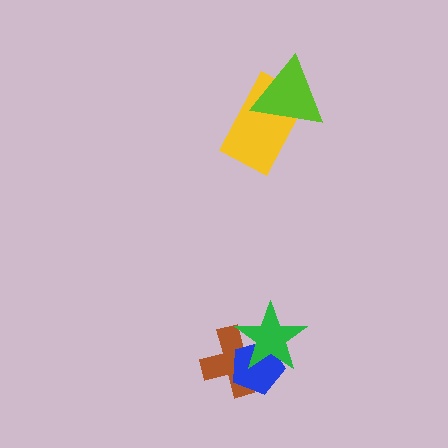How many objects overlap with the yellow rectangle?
1 object overlaps with the yellow rectangle.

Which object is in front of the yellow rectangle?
The lime triangle is in front of the yellow rectangle.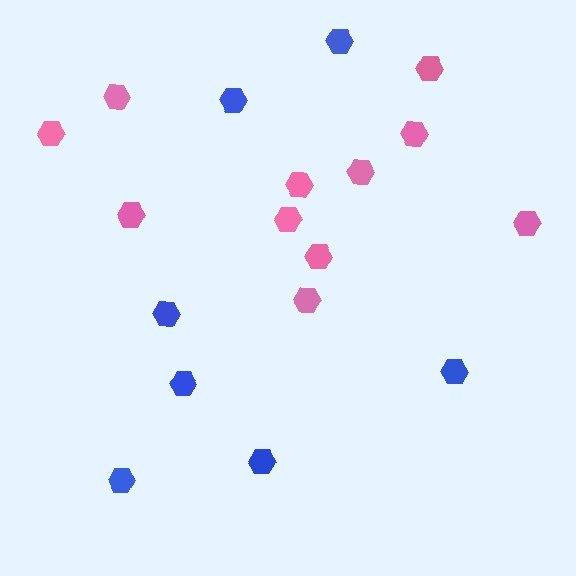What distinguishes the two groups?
There are 2 groups: one group of blue hexagons (7) and one group of pink hexagons (11).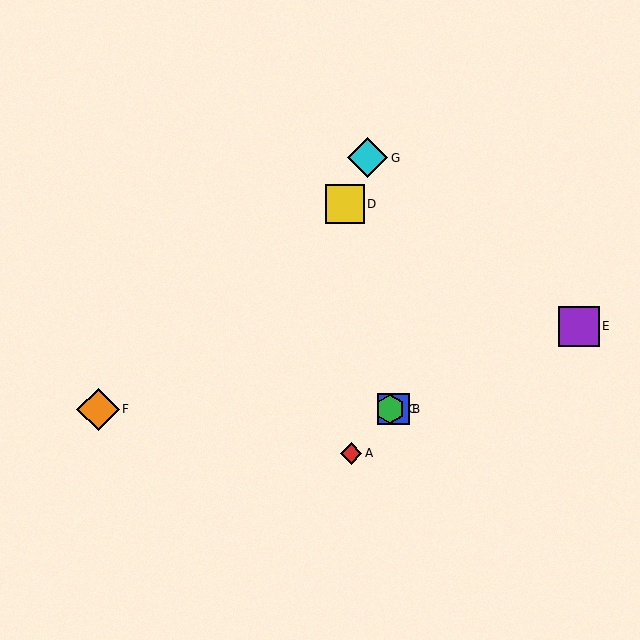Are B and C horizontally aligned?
Yes, both are at y≈409.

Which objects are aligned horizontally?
Objects B, C, F are aligned horizontally.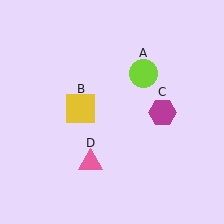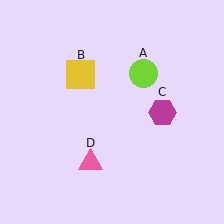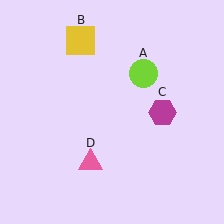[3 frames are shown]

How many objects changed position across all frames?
1 object changed position: yellow square (object B).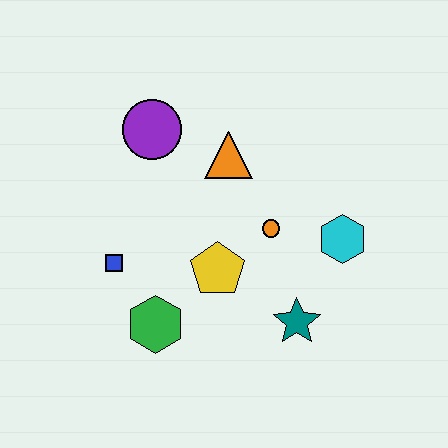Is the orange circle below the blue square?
No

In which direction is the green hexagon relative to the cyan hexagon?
The green hexagon is to the left of the cyan hexagon.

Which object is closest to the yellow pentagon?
The orange circle is closest to the yellow pentagon.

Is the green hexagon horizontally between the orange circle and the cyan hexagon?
No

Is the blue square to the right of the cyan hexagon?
No